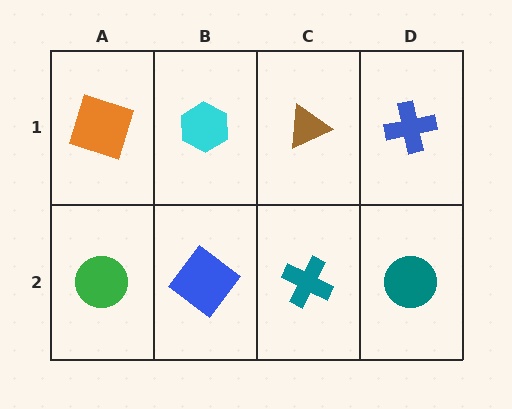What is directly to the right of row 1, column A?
A cyan hexagon.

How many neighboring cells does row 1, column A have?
2.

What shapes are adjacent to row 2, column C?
A brown triangle (row 1, column C), a blue diamond (row 2, column B), a teal circle (row 2, column D).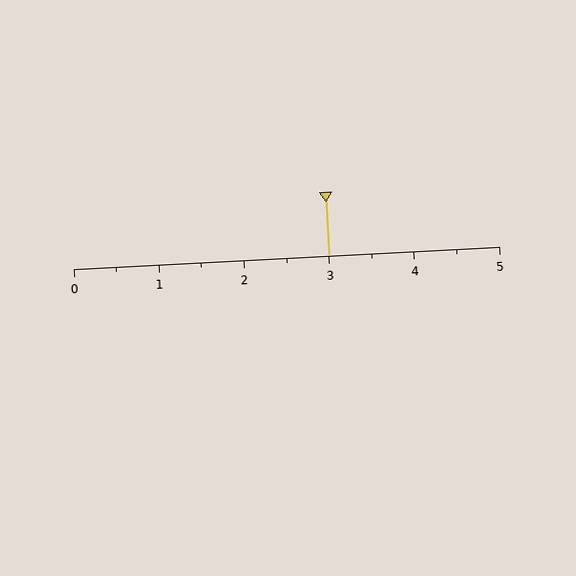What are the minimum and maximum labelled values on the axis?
The axis runs from 0 to 5.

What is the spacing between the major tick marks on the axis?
The major ticks are spaced 1 apart.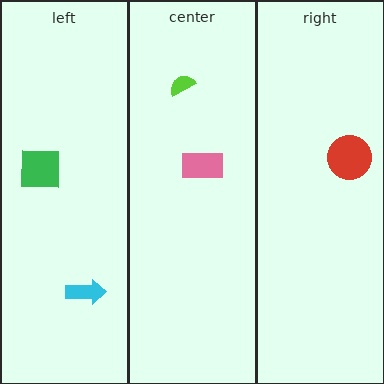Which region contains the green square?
The left region.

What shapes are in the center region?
The lime semicircle, the pink rectangle.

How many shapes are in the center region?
2.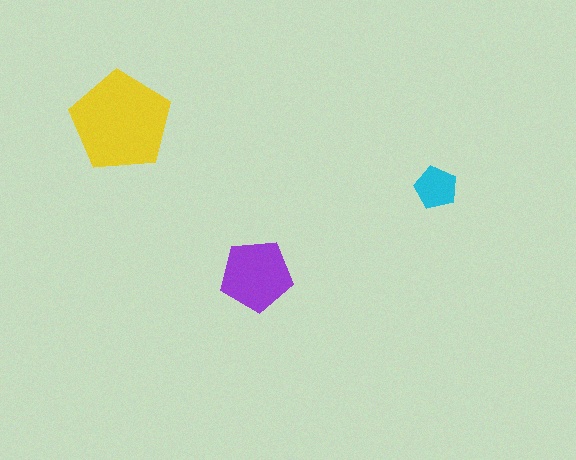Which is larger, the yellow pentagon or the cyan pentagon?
The yellow one.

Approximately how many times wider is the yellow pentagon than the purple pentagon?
About 1.5 times wider.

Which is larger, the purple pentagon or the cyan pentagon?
The purple one.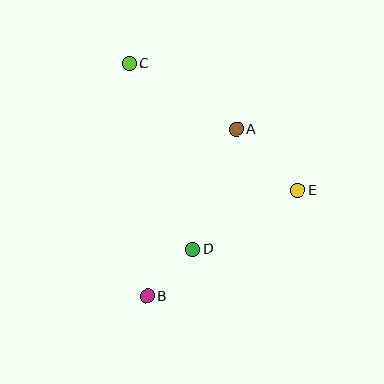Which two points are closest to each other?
Points B and D are closest to each other.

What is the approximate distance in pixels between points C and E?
The distance between C and E is approximately 211 pixels.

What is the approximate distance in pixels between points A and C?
The distance between A and C is approximately 126 pixels.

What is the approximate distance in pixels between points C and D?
The distance between C and D is approximately 196 pixels.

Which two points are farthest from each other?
Points B and C are farthest from each other.